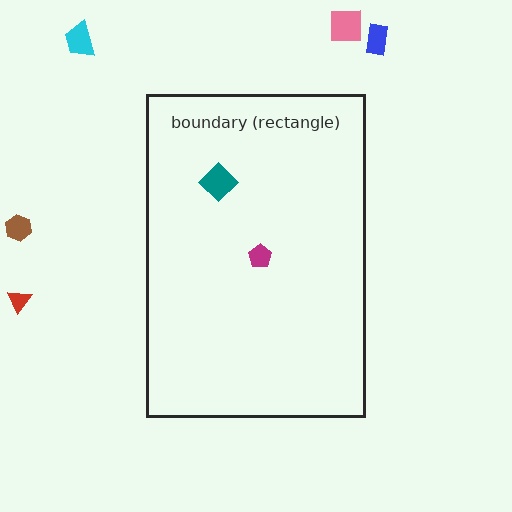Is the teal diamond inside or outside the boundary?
Inside.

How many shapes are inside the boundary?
2 inside, 5 outside.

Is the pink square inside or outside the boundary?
Outside.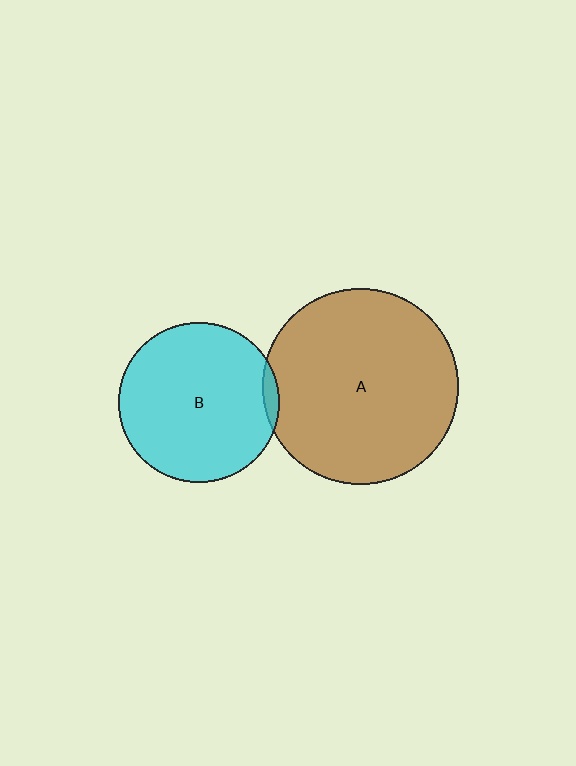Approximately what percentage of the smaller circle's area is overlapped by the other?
Approximately 5%.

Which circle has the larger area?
Circle A (brown).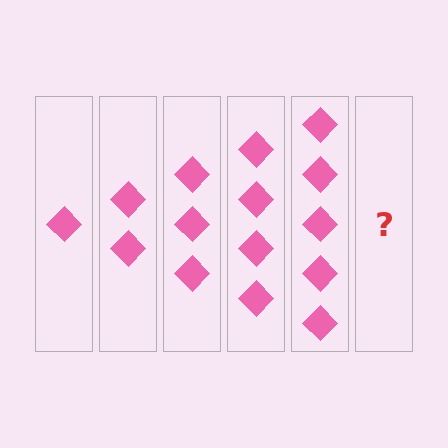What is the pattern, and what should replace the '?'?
The pattern is that each step adds one more diamond. The '?' should be 6 diamonds.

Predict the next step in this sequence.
The next step is 6 diamonds.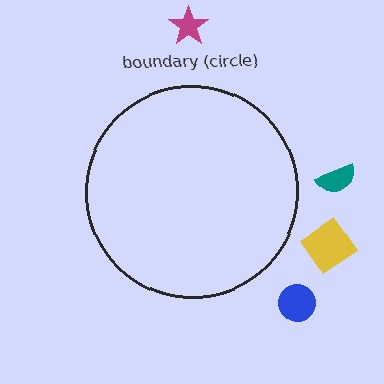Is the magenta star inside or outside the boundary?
Outside.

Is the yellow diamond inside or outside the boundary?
Outside.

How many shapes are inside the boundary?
0 inside, 4 outside.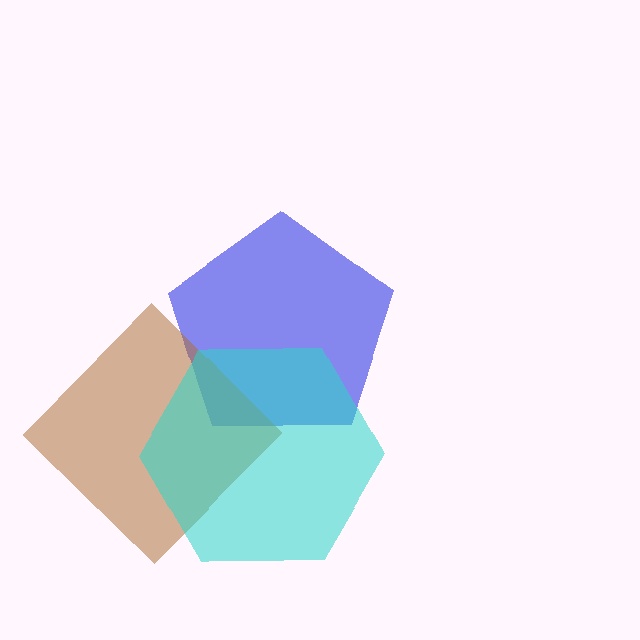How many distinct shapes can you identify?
There are 3 distinct shapes: a blue pentagon, a brown diamond, a cyan hexagon.